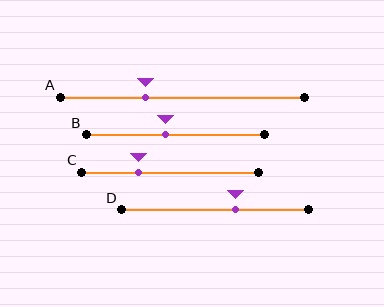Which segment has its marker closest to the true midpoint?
Segment B has its marker closest to the true midpoint.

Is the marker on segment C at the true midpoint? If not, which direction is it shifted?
No, the marker on segment C is shifted to the left by about 18% of the segment length.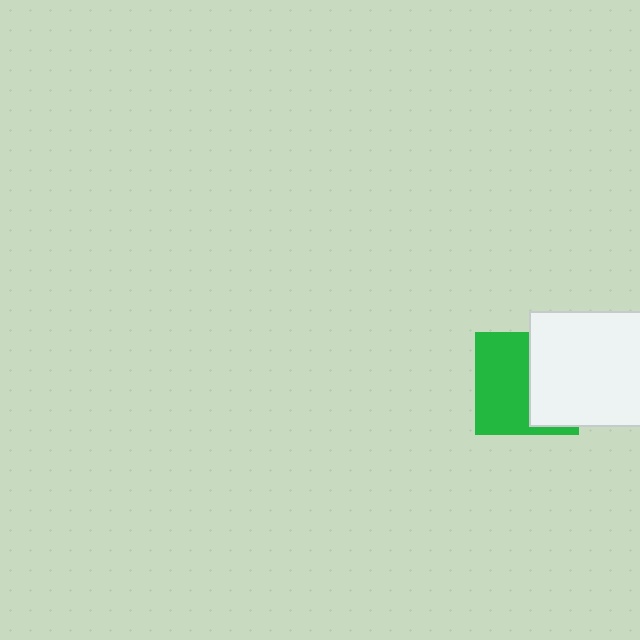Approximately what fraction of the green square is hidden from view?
Roughly 44% of the green square is hidden behind the white square.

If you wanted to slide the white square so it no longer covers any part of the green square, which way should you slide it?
Slide it right — that is the most direct way to separate the two shapes.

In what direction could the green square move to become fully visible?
The green square could move left. That would shift it out from behind the white square entirely.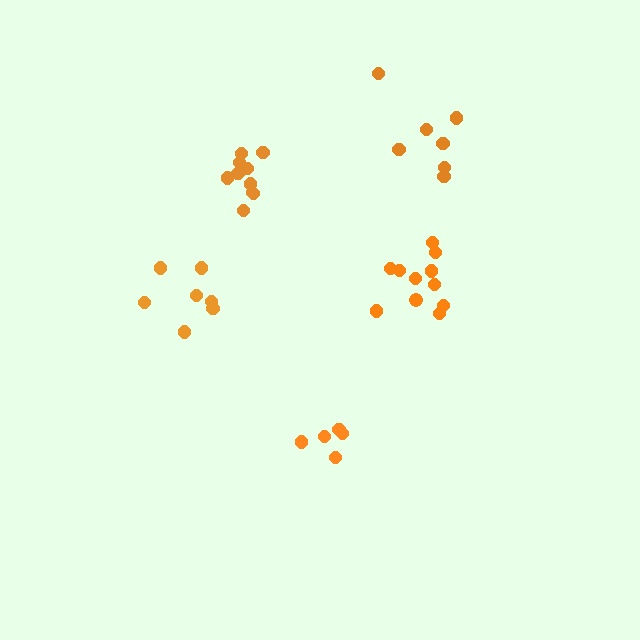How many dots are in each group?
Group 1: 7 dots, Group 2: 5 dots, Group 3: 11 dots, Group 4: 7 dots, Group 5: 10 dots (40 total).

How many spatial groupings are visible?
There are 5 spatial groupings.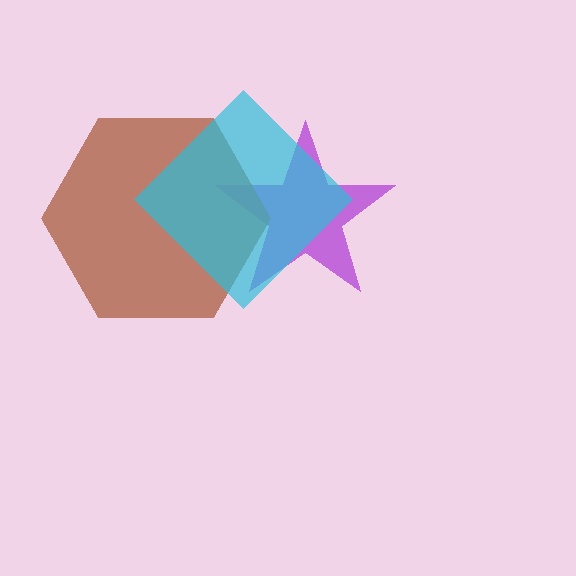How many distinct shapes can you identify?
There are 3 distinct shapes: a purple star, a brown hexagon, a cyan diamond.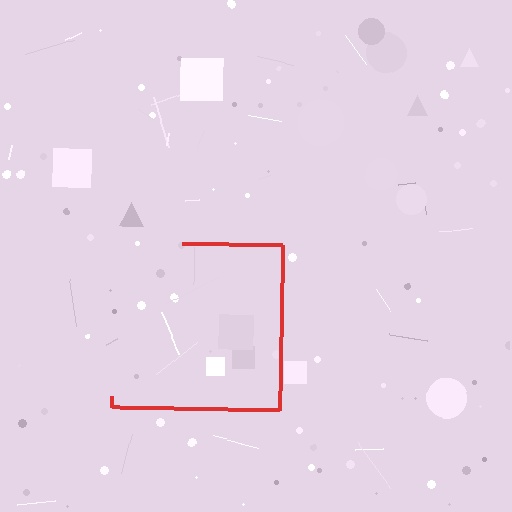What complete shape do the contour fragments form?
The contour fragments form a square.